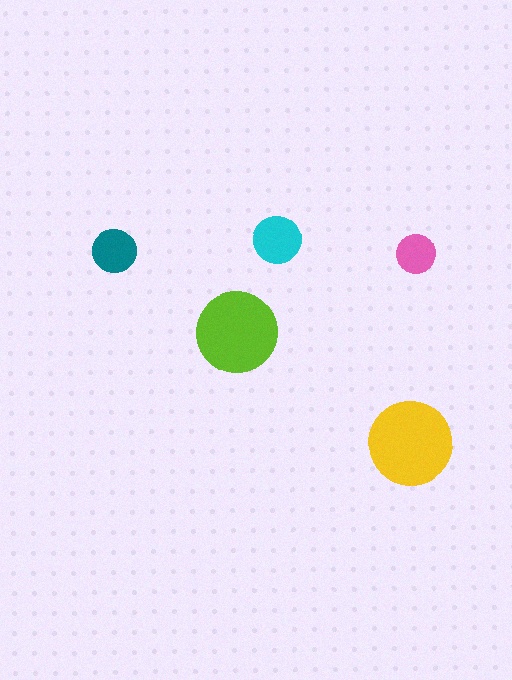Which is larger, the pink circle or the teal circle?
The teal one.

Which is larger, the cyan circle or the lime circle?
The lime one.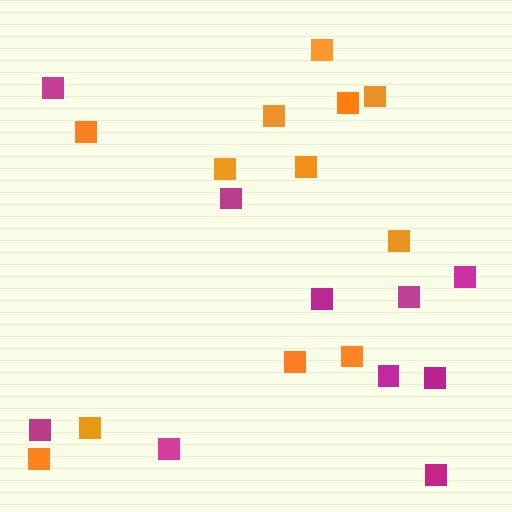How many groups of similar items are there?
There are 2 groups: one group of magenta squares (10) and one group of orange squares (12).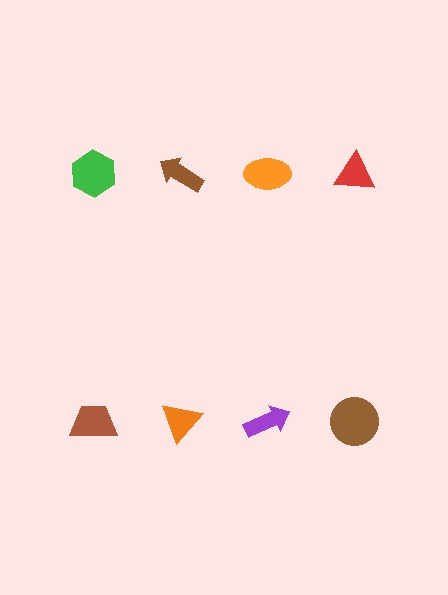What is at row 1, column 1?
A green hexagon.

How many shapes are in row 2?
4 shapes.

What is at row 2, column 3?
A purple arrow.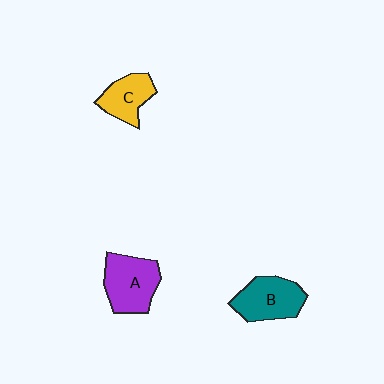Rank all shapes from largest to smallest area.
From largest to smallest: A (purple), B (teal), C (yellow).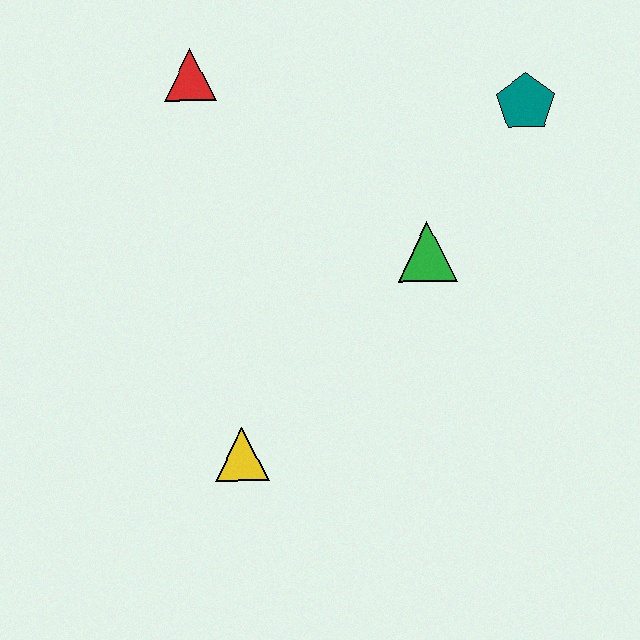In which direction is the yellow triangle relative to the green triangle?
The yellow triangle is below the green triangle.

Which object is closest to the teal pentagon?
The green triangle is closest to the teal pentagon.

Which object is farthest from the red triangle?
The yellow triangle is farthest from the red triangle.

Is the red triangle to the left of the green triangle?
Yes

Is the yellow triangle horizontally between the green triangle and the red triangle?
Yes